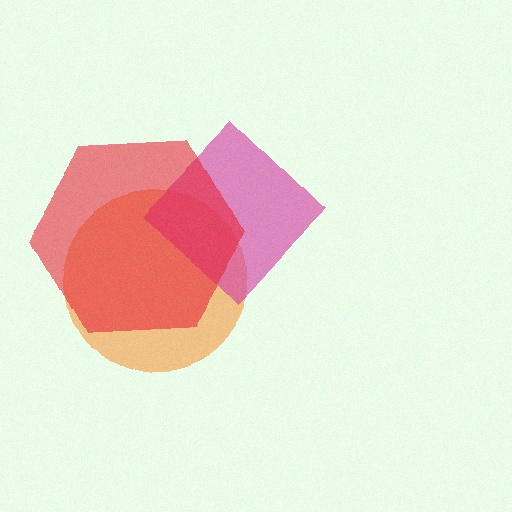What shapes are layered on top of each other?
The layered shapes are: an orange circle, a magenta diamond, a red hexagon.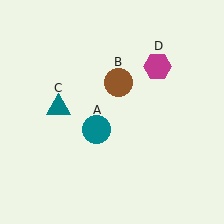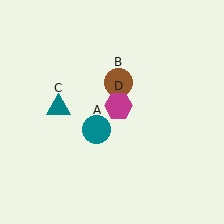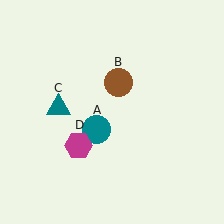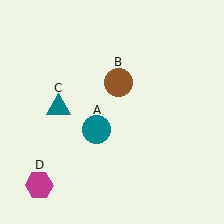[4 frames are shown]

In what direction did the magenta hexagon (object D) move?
The magenta hexagon (object D) moved down and to the left.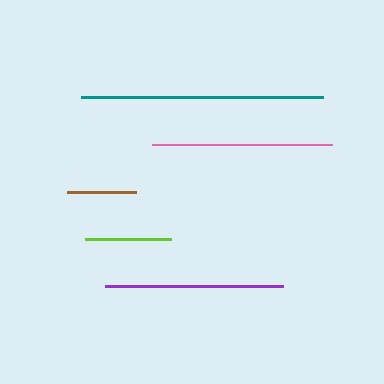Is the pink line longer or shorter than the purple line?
The pink line is longer than the purple line.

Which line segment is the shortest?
The brown line is the shortest at approximately 70 pixels.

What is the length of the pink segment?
The pink segment is approximately 179 pixels long.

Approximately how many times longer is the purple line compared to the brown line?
The purple line is approximately 2.6 times the length of the brown line.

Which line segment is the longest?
The teal line is the longest at approximately 242 pixels.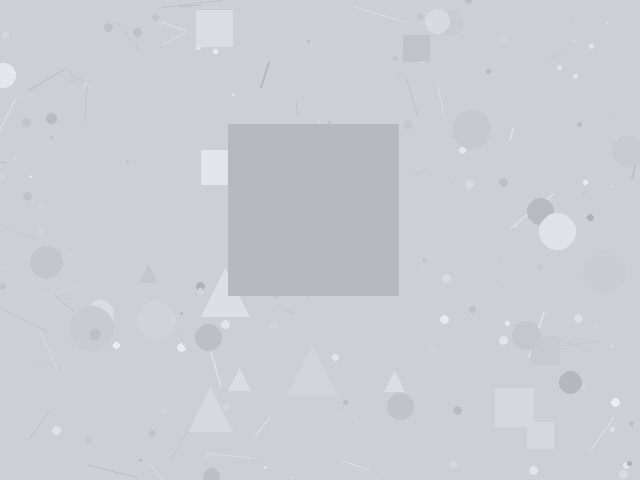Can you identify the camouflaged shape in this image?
The camouflaged shape is a square.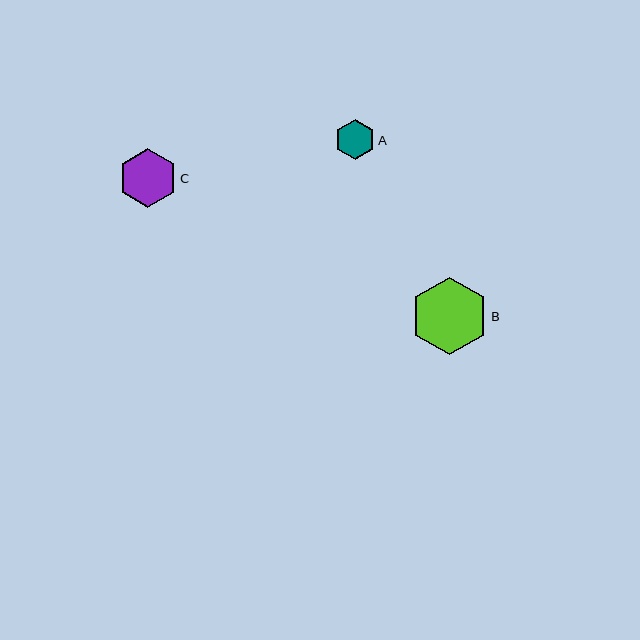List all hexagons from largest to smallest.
From largest to smallest: B, C, A.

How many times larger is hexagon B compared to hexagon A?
Hexagon B is approximately 1.9 times the size of hexagon A.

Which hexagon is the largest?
Hexagon B is the largest with a size of approximately 78 pixels.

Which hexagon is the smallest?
Hexagon A is the smallest with a size of approximately 40 pixels.